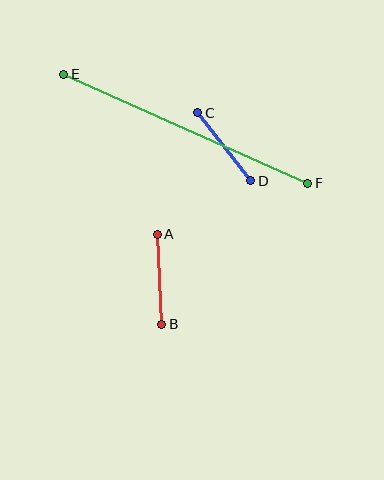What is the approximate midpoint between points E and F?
The midpoint is at approximately (186, 129) pixels.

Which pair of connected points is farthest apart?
Points E and F are farthest apart.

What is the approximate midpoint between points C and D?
The midpoint is at approximately (224, 147) pixels.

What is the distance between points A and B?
The distance is approximately 90 pixels.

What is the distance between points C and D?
The distance is approximately 86 pixels.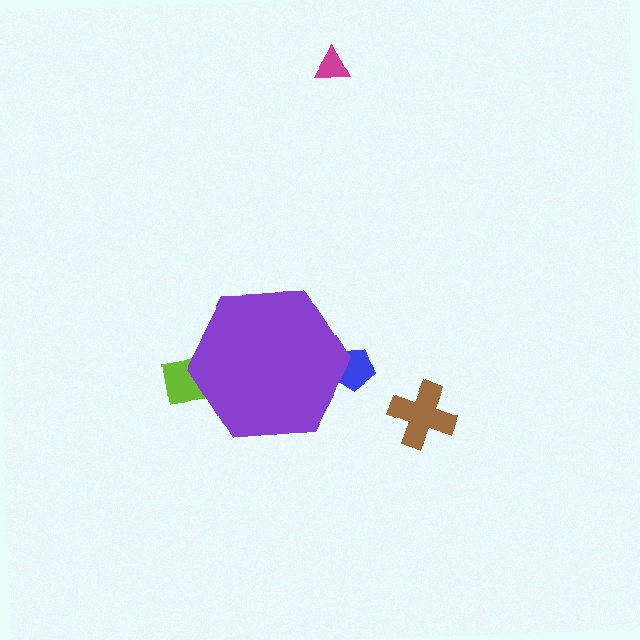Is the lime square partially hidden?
Yes, the lime square is partially hidden behind the purple hexagon.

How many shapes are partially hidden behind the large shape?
2 shapes are partially hidden.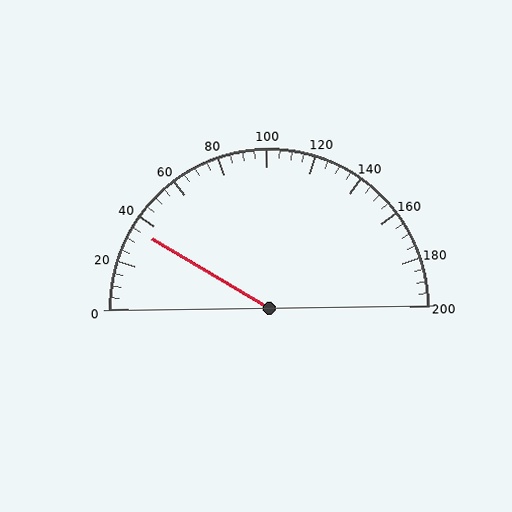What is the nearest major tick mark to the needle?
The nearest major tick mark is 40.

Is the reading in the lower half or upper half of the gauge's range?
The reading is in the lower half of the range (0 to 200).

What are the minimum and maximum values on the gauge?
The gauge ranges from 0 to 200.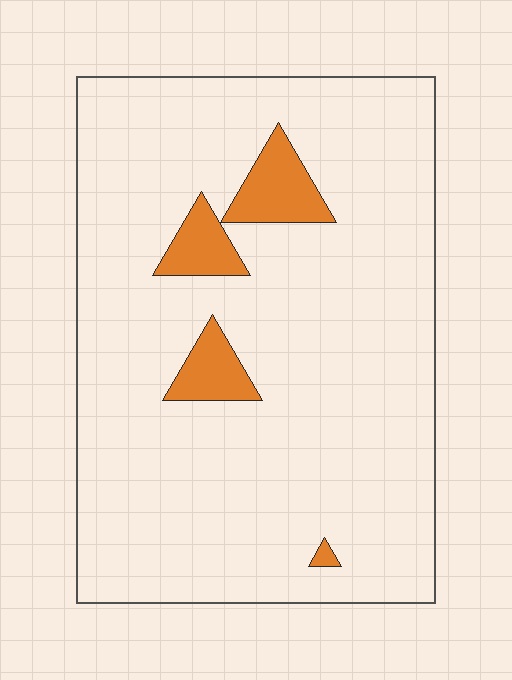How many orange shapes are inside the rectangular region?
4.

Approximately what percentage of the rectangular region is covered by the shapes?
Approximately 10%.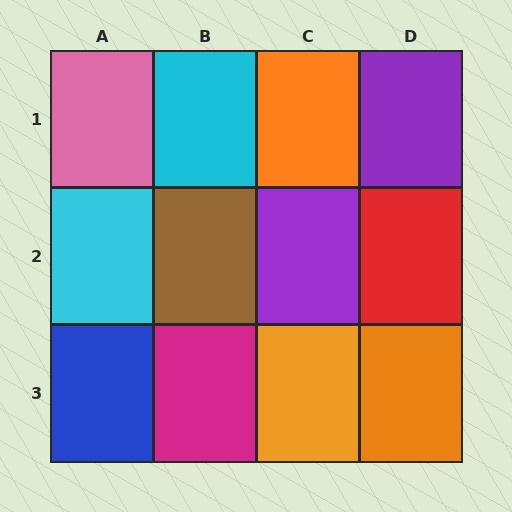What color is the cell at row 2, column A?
Cyan.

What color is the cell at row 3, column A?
Blue.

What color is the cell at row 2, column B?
Brown.